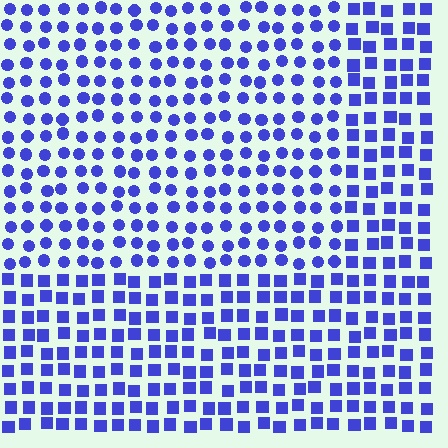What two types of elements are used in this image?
The image uses circles inside the rectangle region and squares outside it.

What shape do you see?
I see a rectangle.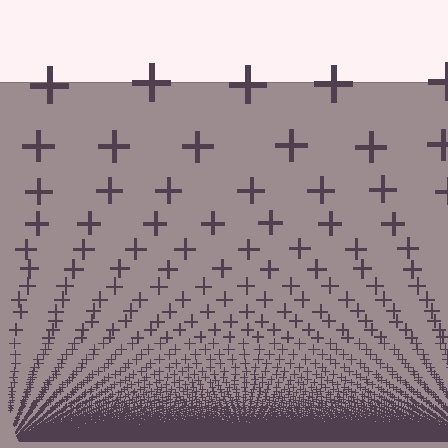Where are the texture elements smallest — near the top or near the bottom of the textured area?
Near the bottom.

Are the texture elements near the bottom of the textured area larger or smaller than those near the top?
Smaller. The gradient is inverted — elements near the bottom are smaller and denser.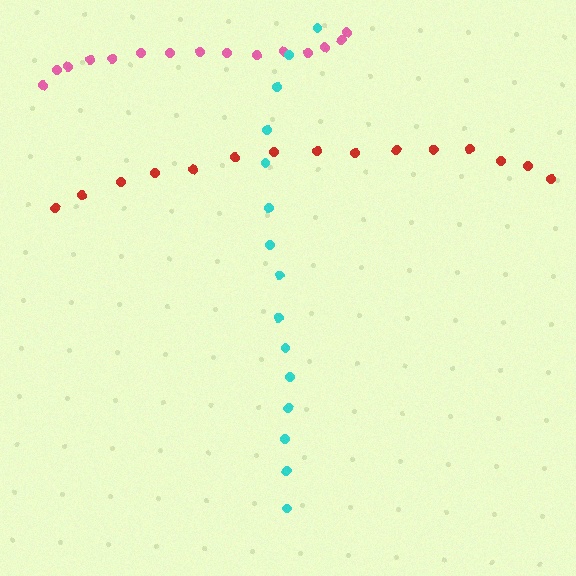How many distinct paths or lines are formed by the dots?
There are 3 distinct paths.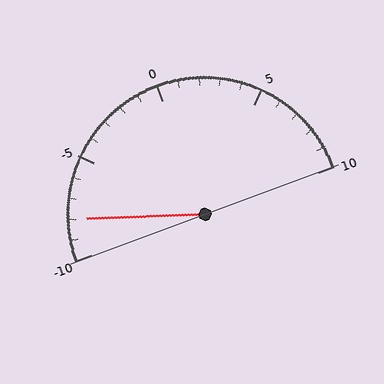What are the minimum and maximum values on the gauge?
The gauge ranges from -10 to 10.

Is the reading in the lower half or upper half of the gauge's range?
The reading is in the lower half of the range (-10 to 10).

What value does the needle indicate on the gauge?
The needle indicates approximately -8.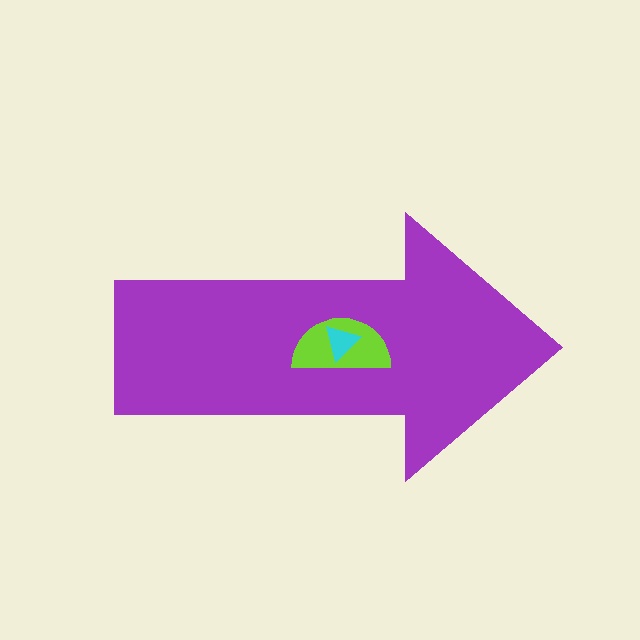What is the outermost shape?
The purple arrow.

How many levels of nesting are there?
3.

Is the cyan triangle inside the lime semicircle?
Yes.